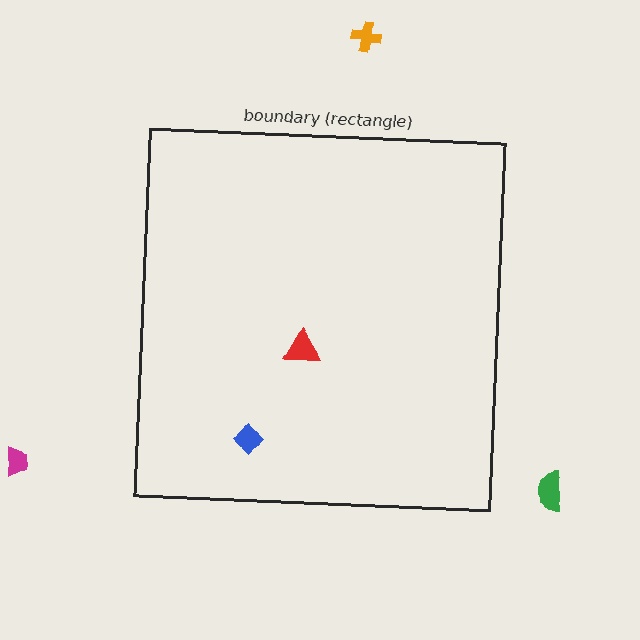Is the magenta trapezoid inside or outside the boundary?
Outside.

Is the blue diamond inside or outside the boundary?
Inside.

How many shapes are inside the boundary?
2 inside, 3 outside.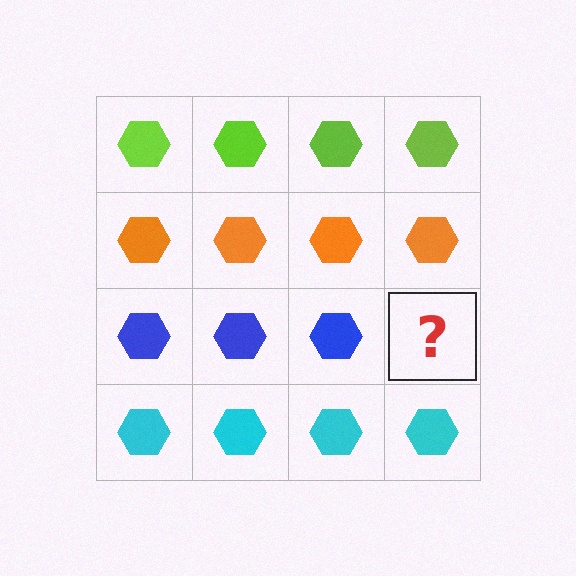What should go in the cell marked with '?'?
The missing cell should contain a blue hexagon.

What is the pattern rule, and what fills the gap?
The rule is that each row has a consistent color. The gap should be filled with a blue hexagon.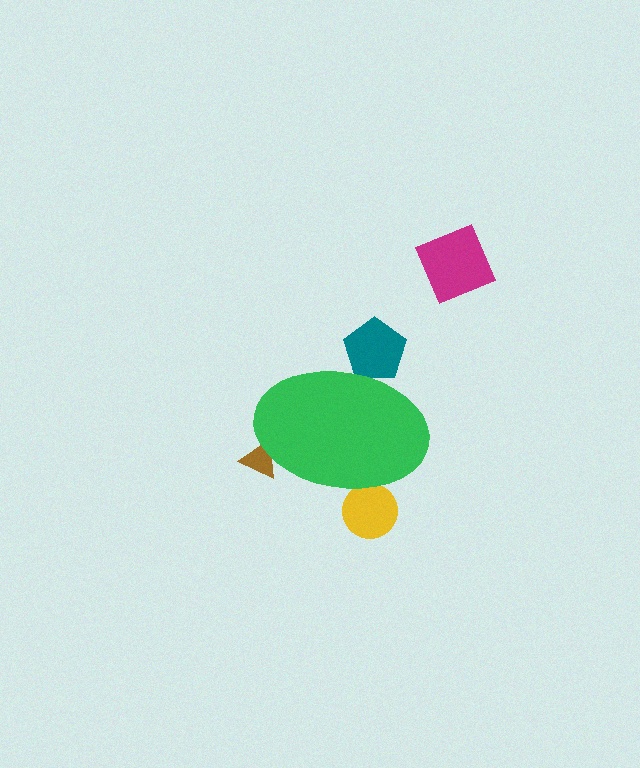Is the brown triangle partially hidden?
Yes, the brown triangle is partially hidden behind the green ellipse.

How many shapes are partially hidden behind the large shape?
3 shapes are partially hidden.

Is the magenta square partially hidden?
No, the magenta square is fully visible.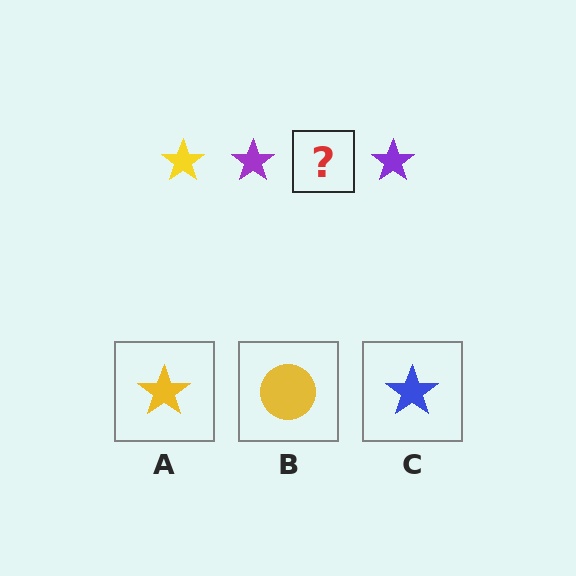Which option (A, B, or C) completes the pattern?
A.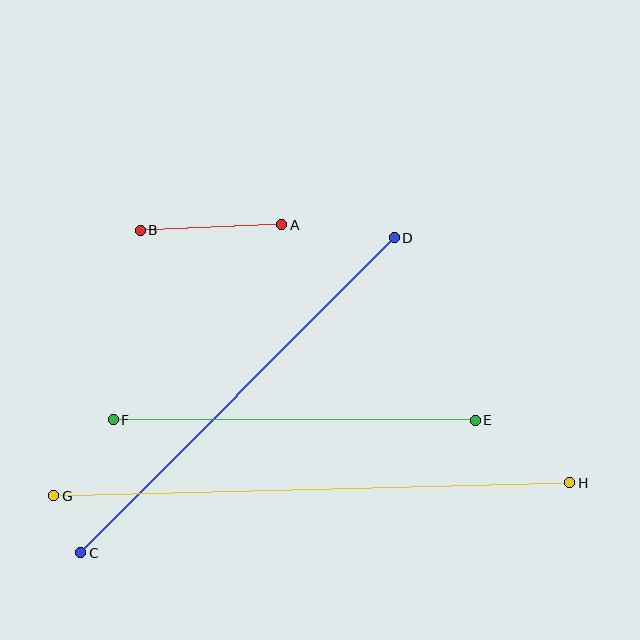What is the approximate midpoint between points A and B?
The midpoint is at approximately (211, 227) pixels.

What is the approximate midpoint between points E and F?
The midpoint is at approximately (294, 420) pixels.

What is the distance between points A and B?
The distance is approximately 142 pixels.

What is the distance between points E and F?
The distance is approximately 362 pixels.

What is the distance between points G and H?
The distance is approximately 516 pixels.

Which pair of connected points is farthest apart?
Points G and H are farthest apart.